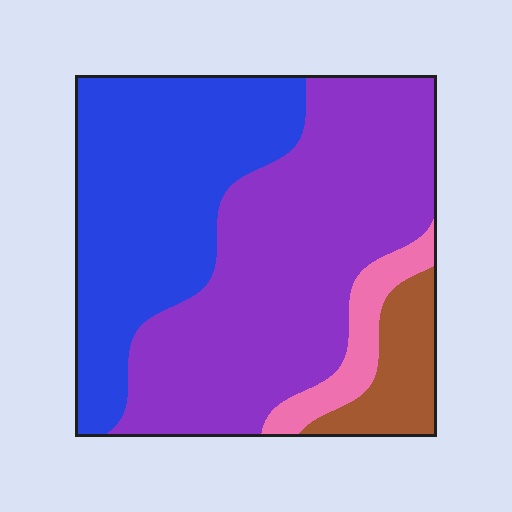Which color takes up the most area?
Purple, at roughly 50%.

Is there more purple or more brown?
Purple.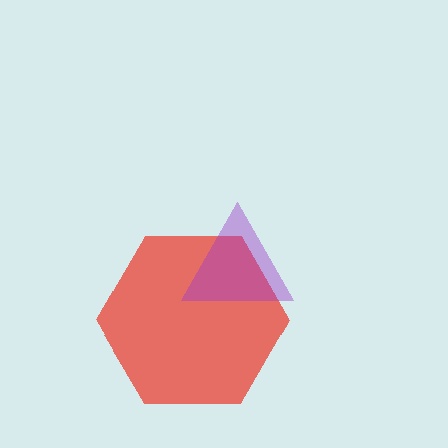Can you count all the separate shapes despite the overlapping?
Yes, there are 2 separate shapes.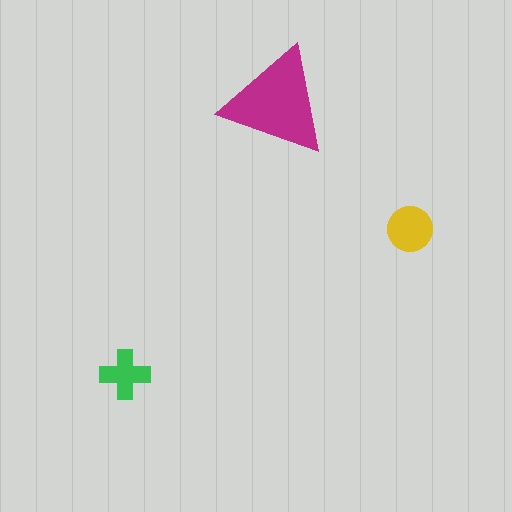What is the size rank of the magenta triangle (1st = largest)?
1st.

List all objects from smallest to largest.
The green cross, the yellow circle, the magenta triangle.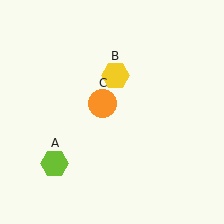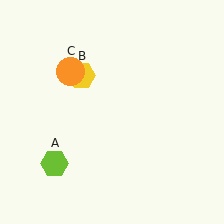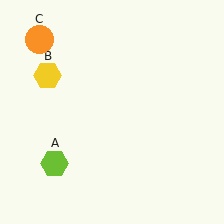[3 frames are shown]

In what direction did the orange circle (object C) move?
The orange circle (object C) moved up and to the left.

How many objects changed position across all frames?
2 objects changed position: yellow hexagon (object B), orange circle (object C).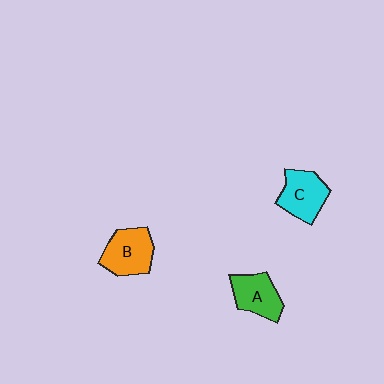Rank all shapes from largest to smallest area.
From largest to smallest: B (orange), C (cyan), A (green).